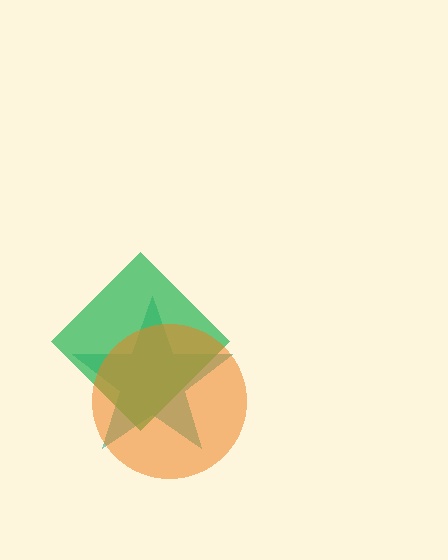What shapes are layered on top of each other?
The layered shapes are: a teal star, a green diamond, an orange circle.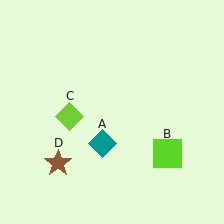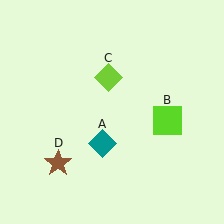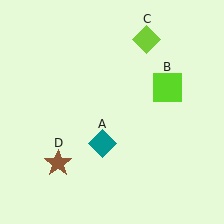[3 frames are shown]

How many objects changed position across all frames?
2 objects changed position: lime square (object B), lime diamond (object C).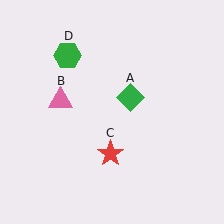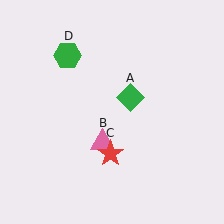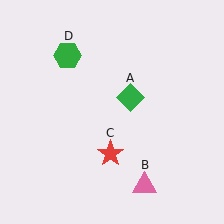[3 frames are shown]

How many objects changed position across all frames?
1 object changed position: pink triangle (object B).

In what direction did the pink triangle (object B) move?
The pink triangle (object B) moved down and to the right.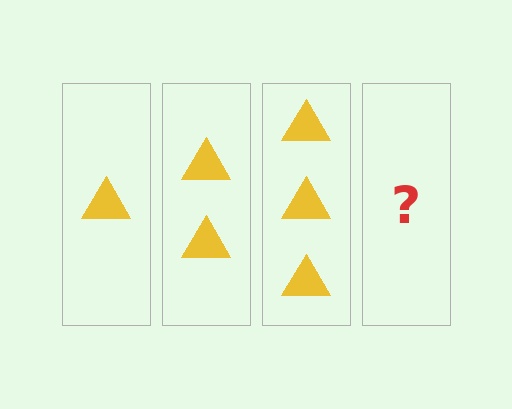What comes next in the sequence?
The next element should be 4 triangles.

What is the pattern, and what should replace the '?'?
The pattern is that each step adds one more triangle. The '?' should be 4 triangles.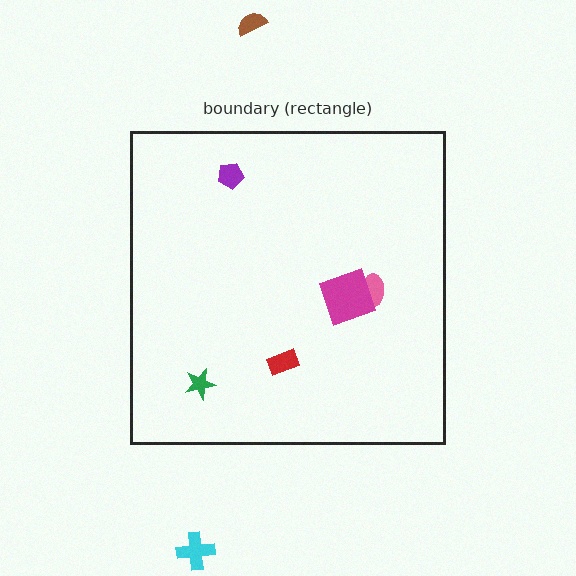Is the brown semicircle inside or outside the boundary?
Outside.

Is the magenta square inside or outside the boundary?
Inside.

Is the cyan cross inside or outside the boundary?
Outside.